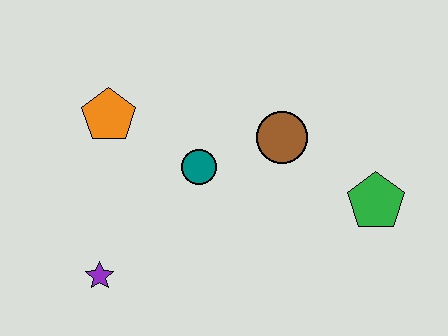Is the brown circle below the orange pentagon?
Yes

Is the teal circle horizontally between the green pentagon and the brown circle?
No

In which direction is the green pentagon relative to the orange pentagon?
The green pentagon is to the right of the orange pentagon.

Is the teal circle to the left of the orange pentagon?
No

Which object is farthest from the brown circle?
The purple star is farthest from the brown circle.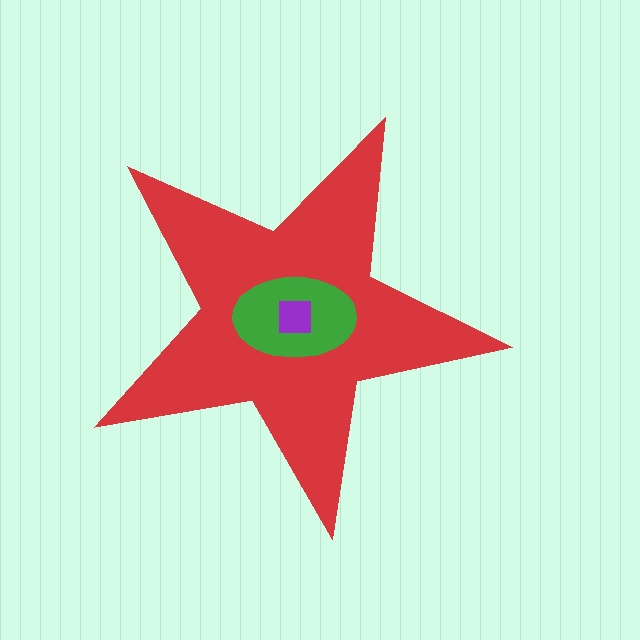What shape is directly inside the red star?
The green ellipse.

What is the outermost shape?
The red star.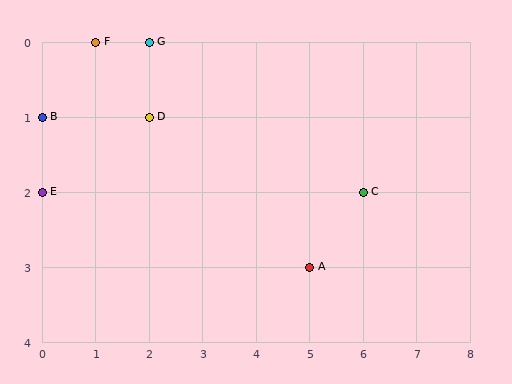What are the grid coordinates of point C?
Point C is at grid coordinates (6, 2).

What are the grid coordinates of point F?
Point F is at grid coordinates (1, 0).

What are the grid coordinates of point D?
Point D is at grid coordinates (2, 1).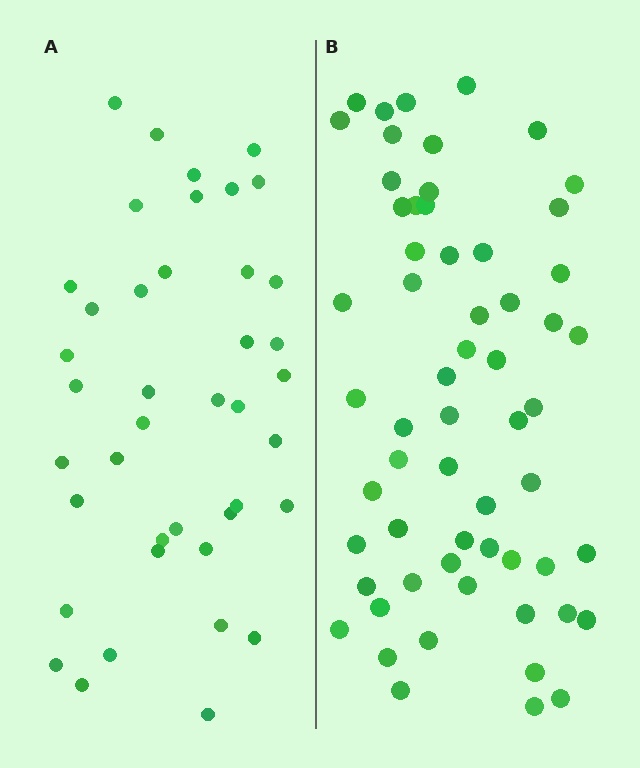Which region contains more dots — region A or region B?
Region B (the right region) has more dots.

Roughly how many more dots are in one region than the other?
Region B has approximately 20 more dots than region A.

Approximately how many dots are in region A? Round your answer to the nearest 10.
About 40 dots. (The exact count is 41, which rounds to 40.)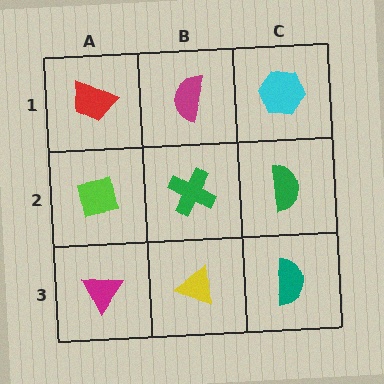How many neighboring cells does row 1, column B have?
3.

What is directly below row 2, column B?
A yellow triangle.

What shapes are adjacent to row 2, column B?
A magenta semicircle (row 1, column B), a yellow triangle (row 3, column B), a lime square (row 2, column A), a green semicircle (row 2, column C).